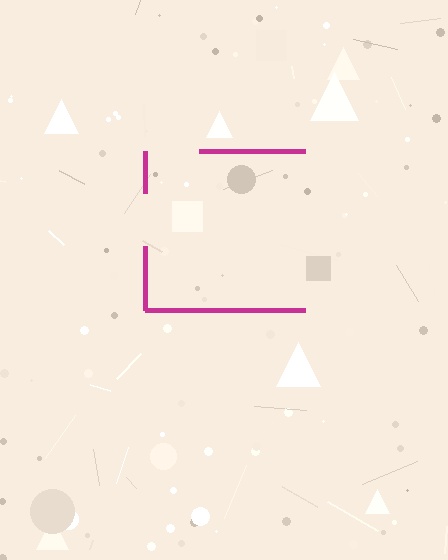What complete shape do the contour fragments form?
The contour fragments form a square.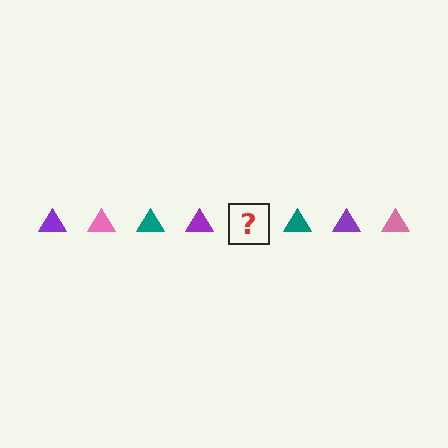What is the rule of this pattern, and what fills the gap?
The rule is that the pattern cycles through purple, pink, teal triangles. The gap should be filled with a pink triangle.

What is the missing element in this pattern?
The missing element is a pink triangle.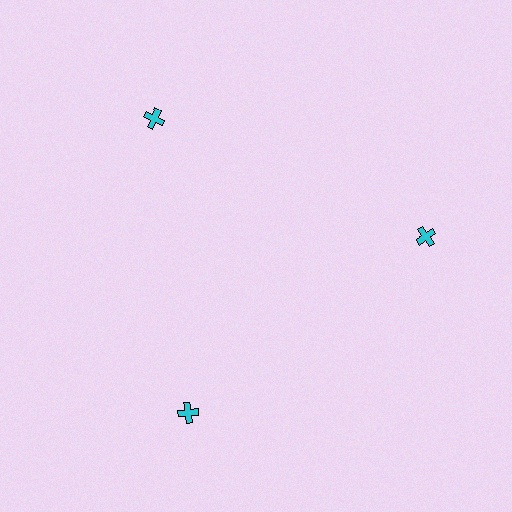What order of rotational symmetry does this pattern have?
This pattern has 3-fold rotational symmetry.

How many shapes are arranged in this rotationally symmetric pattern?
There are 3 shapes, arranged in 3 groups of 1.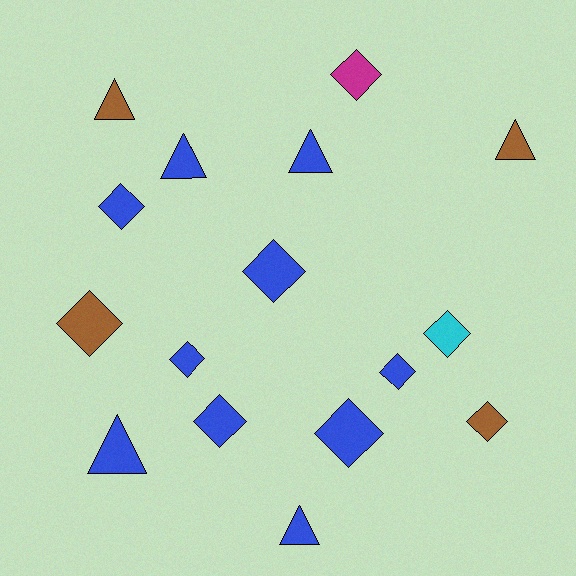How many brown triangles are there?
There are 2 brown triangles.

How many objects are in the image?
There are 16 objects.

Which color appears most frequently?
Blue, with 10 objects.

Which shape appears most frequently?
Diamond, with 10 objects.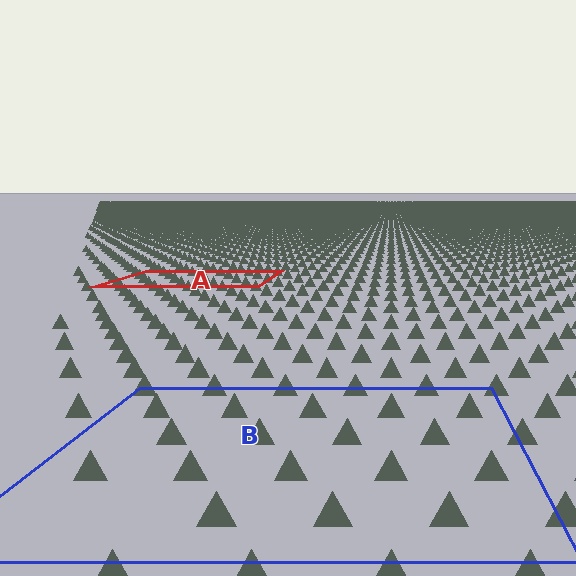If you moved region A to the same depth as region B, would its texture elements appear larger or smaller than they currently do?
They would appear larger. At a closer depth, the same texture elements are projected at a bigger on-screen size.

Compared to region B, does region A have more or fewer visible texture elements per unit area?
Region A has more texture elements per unit area — they are packed more densely because it is farther away.